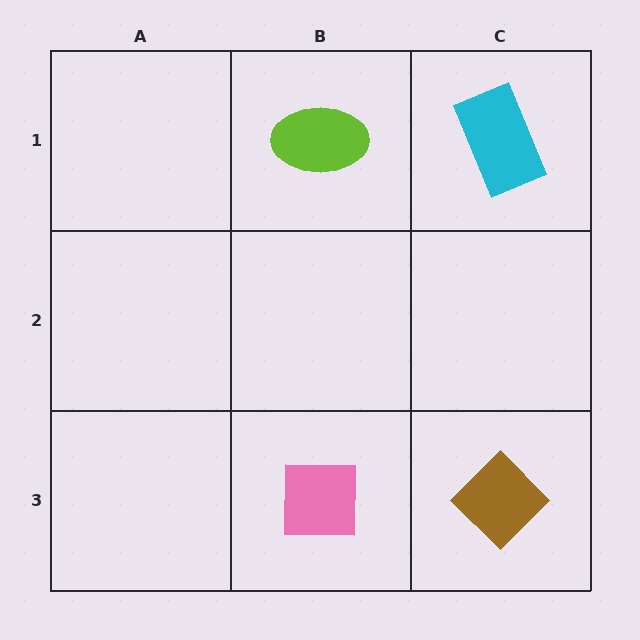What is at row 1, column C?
A cyan rectangle.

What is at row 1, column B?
A lime ellipse.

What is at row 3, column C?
A brown diamond.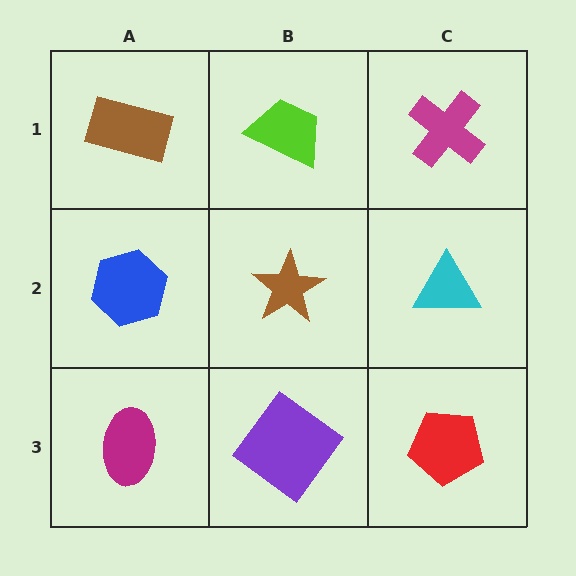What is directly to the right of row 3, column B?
A red pentagon.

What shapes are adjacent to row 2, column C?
A magenta cross (row 1, column C), a red pentagon (row 3, column C), a brown star (row 2, column B).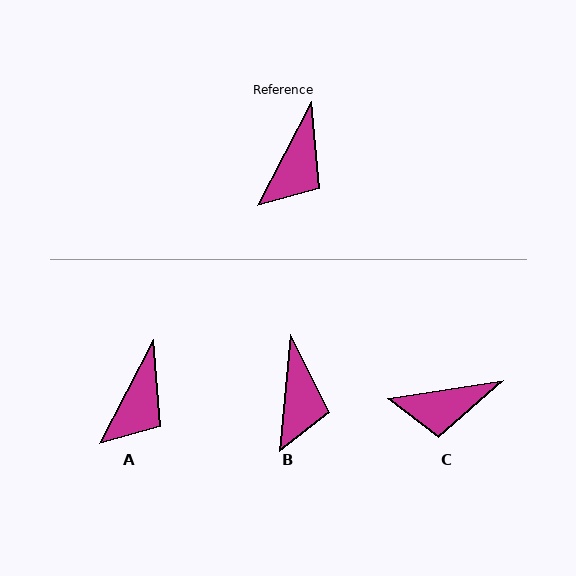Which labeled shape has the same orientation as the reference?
A.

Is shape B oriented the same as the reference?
No, it is off by about 22 degrees.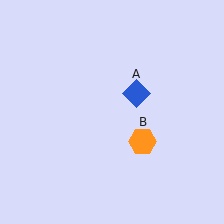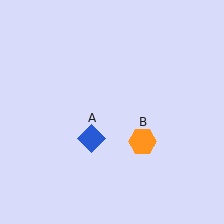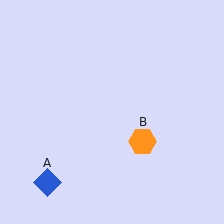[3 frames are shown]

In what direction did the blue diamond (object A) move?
The blue diamond (object A) moved down and to the left.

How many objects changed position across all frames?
1 object changed position: blue diamond (object A).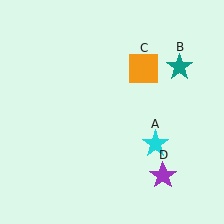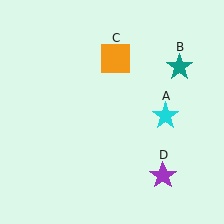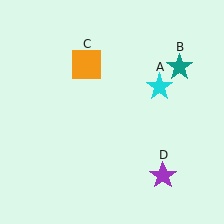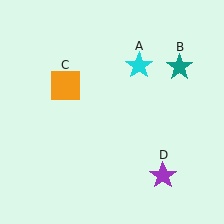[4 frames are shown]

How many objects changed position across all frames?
2 objects changed position: cyan star (object A), orange square (object C).